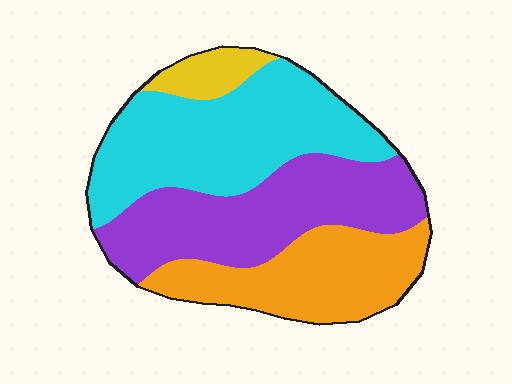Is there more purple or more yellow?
Purple.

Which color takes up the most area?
Cyan, at roughly 35%.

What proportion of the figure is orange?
Orange covers 25% of the figure.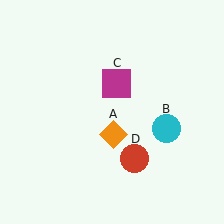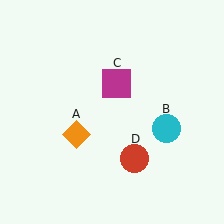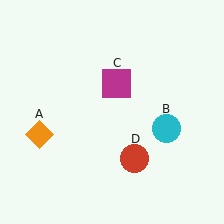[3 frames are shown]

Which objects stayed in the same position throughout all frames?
Cyan circle (object B) and magenta square (object C) and red circle (object D) remained stationary.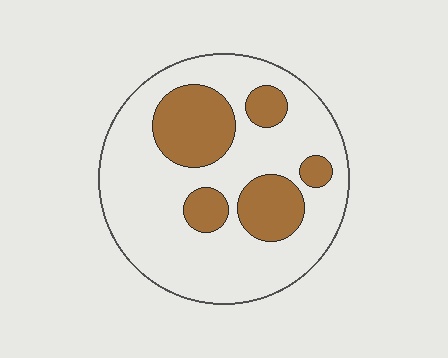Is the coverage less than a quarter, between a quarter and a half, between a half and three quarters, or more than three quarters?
Between a quarter and a half.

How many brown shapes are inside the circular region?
5.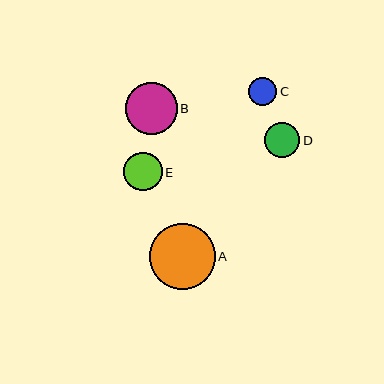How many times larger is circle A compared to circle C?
Circle A is approximately 2.3 times the size of circle C.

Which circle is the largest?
Circle A is the largest with a size of approximately 66 pixels.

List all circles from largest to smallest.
From largest to smallest: A, B, E, D, C.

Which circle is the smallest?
Circle C is the smallest with a size of approximately 28 pixels.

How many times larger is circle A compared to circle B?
Circle A is approximately 1.3 times the size of circle B.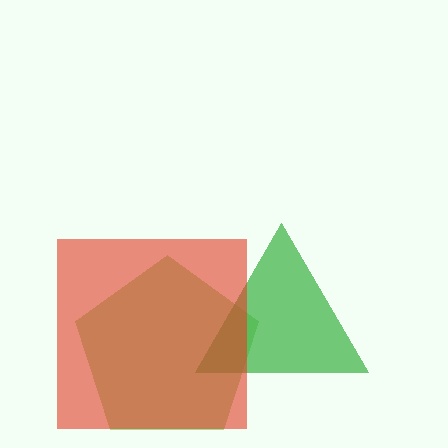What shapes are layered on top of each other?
The layered shapes are: a lime pentagon, a green triangle, a red square.